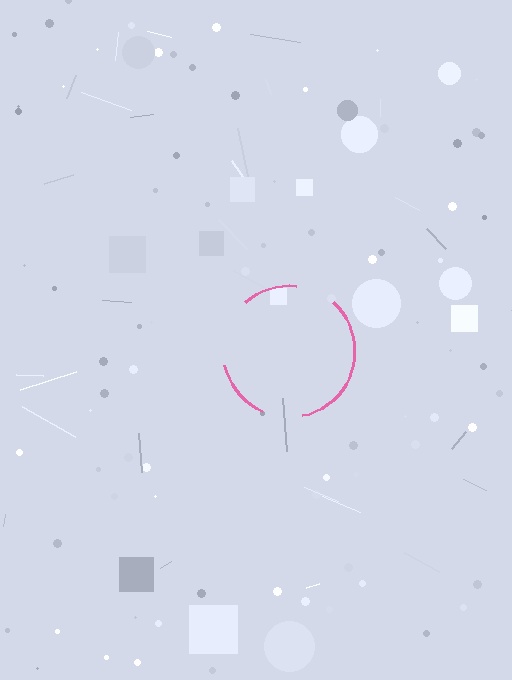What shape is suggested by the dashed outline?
The dashed outline suggests a circle.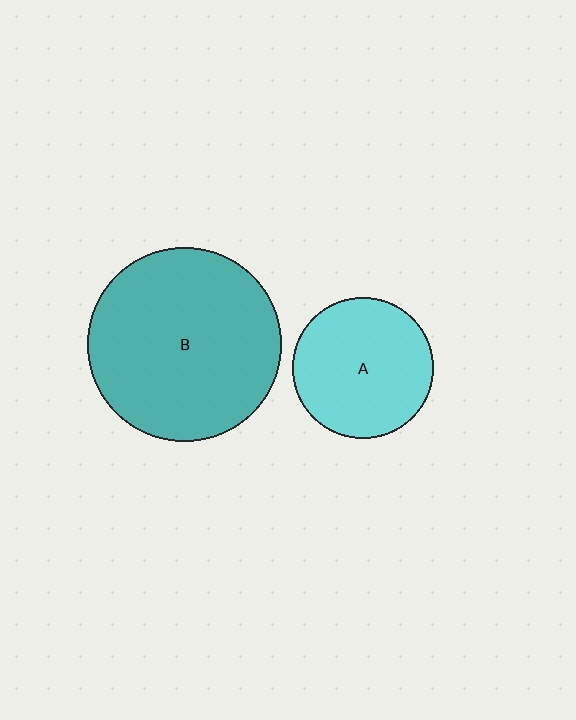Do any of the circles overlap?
No, none of the circles overlap.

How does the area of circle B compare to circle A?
Approximately 1.9 times.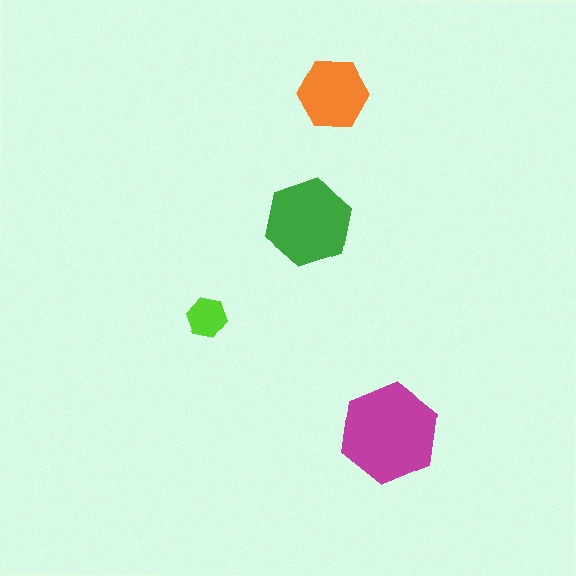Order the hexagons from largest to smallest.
the magenta one, the green one, the orange one, the lime one.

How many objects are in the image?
There are 4 objects in the image.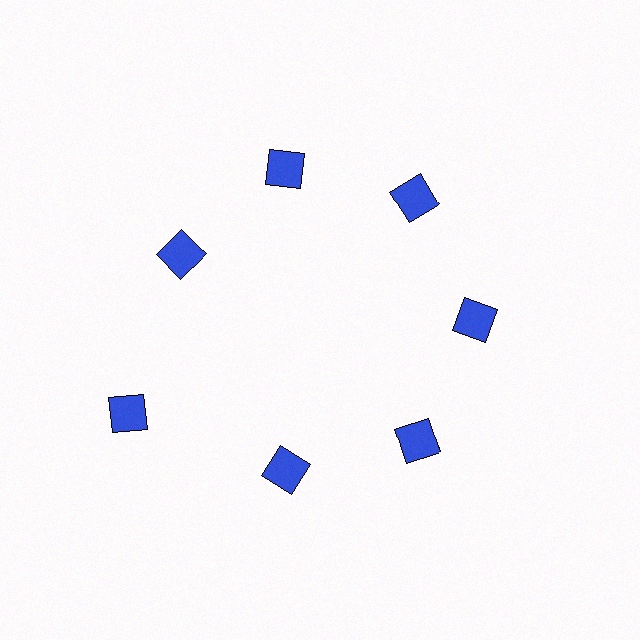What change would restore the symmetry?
The symmetry would be restored by moving it inward, back onto the ring so that all 7 squares sit at equal angles and equal distance from the center.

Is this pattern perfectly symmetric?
No. The 7 blue squares are arranged in a ring, but one element near the 8 o'clock position is pushed outward from the center, breaking the 7-fold rotational symmetry.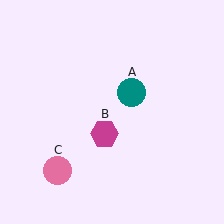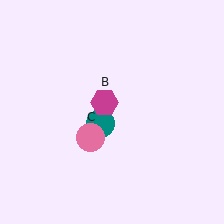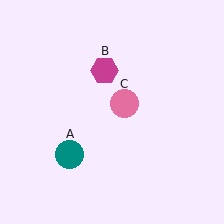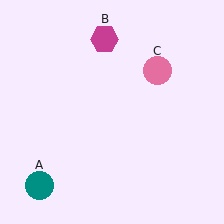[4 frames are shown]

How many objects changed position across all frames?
3 objects changed position: teal circle (object A), magenta hexagon (object B), pink circle (object C).